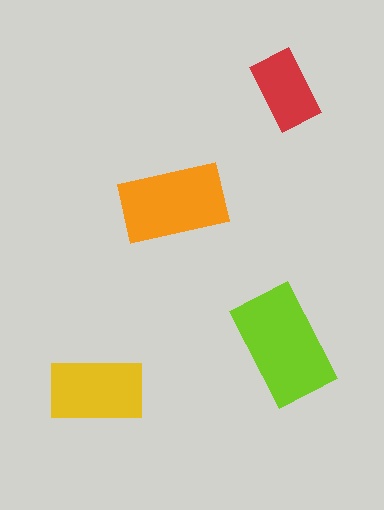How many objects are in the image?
There are 4 objects in the image.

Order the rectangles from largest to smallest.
the lime one, the orange one, the yellow one, the red one.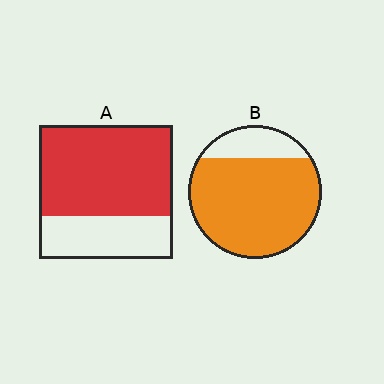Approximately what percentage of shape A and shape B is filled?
A is approximately 70% and B is approximately 80%.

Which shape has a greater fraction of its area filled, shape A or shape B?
Shape B.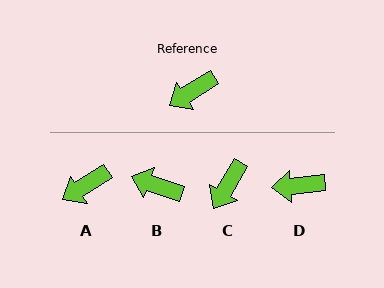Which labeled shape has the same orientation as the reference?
A.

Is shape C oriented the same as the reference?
No, it is off by about 27 degrees.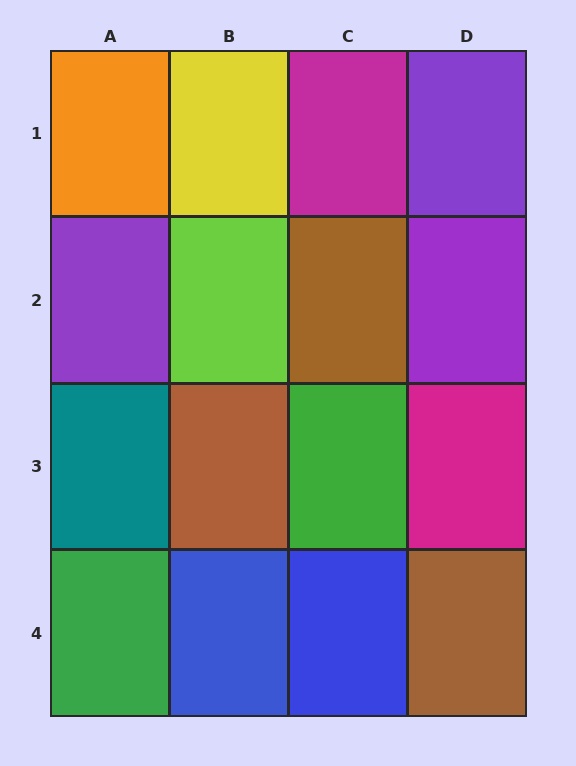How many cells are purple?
3 cells are purple.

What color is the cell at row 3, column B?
Brown.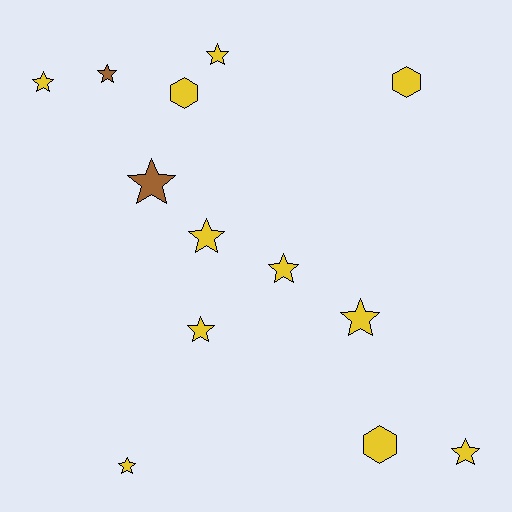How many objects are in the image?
There are 13 objects.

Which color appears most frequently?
Yellow, with 11 objects.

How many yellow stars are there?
There are 8 yellow stars.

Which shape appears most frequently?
Star, with 10 objects.